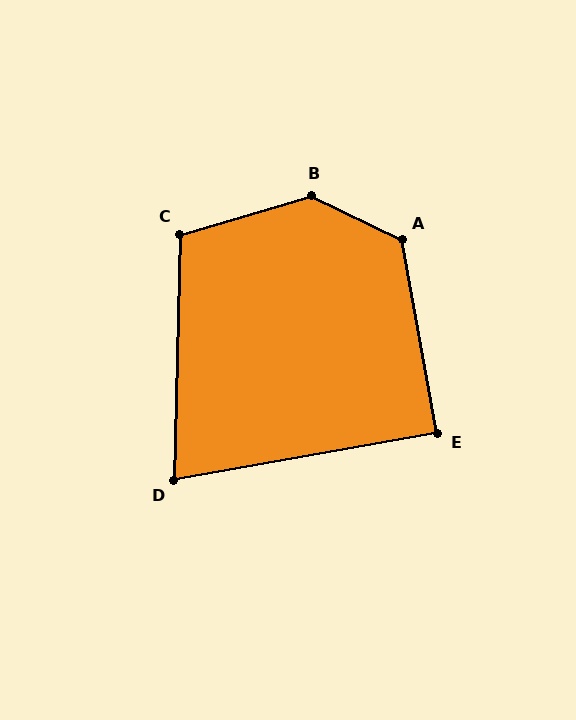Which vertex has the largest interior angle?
B, at approximately 138 degrees.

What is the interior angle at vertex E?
Approximately 90 degrees (approximately right).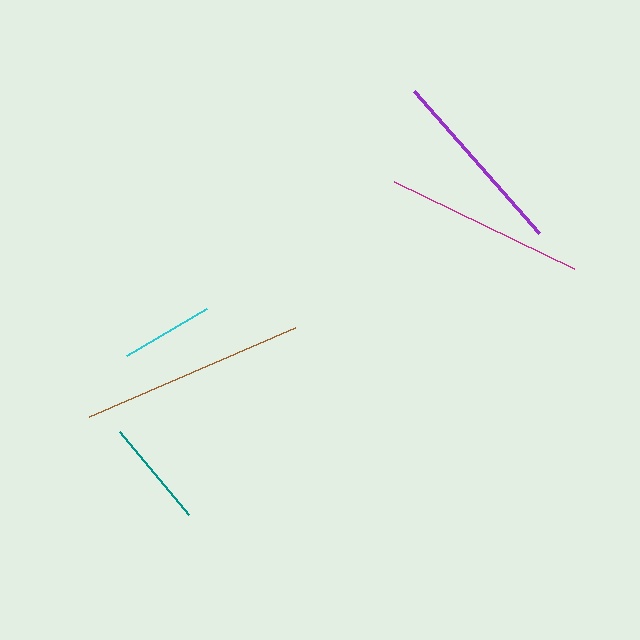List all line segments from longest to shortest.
From longest to shortest: brown, magenta, purple, teal, cyan.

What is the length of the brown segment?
The brown segment is approximately 224 pixels long.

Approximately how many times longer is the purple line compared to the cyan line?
The purple line is approximately 2.0 times the length of the cyan line.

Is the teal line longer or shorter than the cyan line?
The teal line is longer than the cyan line.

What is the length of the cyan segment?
The cyan segment is approximately 93 pixels long.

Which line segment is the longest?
The brown line is the longest at approximately 224 pixels.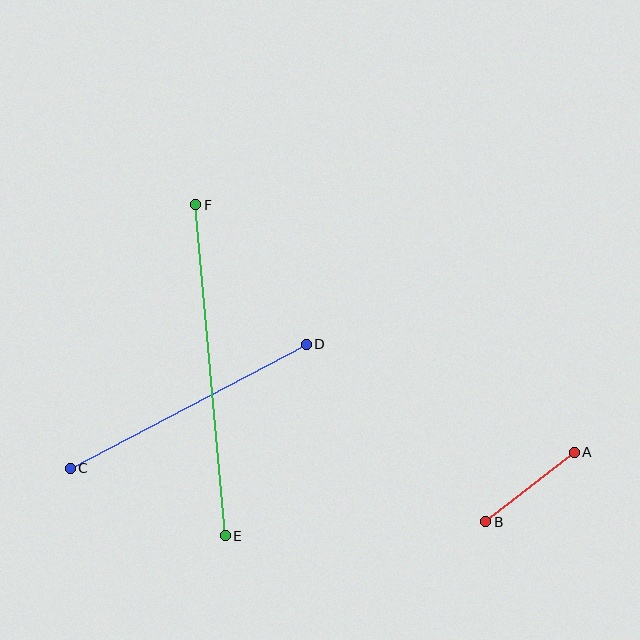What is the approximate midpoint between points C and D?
The midpoint is at approximately (188, 406) pixels.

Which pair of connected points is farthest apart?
Points E and F are farthest apart.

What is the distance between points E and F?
The distance is approximately 333 pixels.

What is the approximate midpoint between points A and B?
The midpoint is at approximately (530, 487) pixels.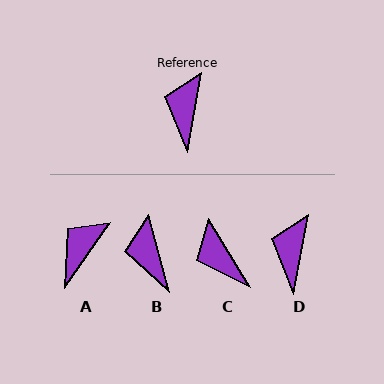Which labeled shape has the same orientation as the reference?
D.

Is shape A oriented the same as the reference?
No, it is off by about 24 degrees.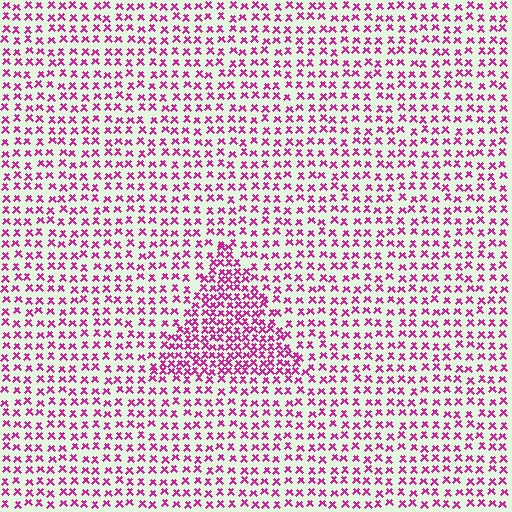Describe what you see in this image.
The image contains small magenta elements arranged at two different densities. A triangle-shaped region is visible where the elements are more densely packed than the surrounding area.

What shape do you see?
I see a triangle.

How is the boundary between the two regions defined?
The boundary is defined by a change in element density (approximately 1.8x ratio). All elements are the same color, size, and shape.